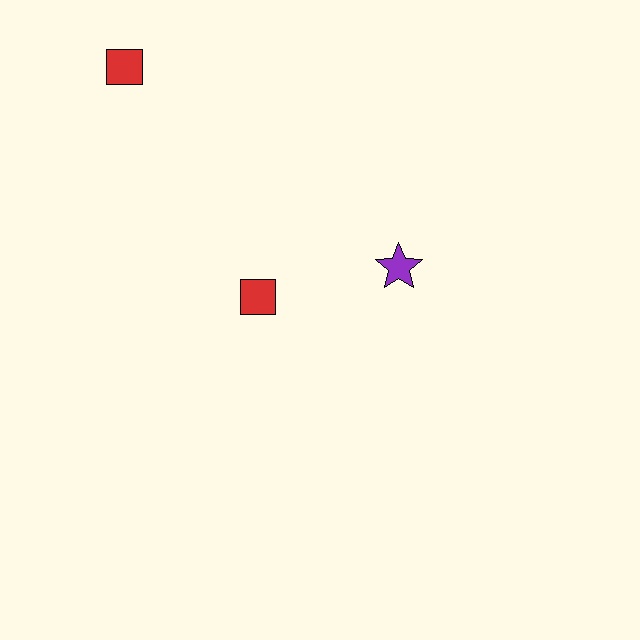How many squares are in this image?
There are 2 squares.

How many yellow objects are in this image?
There are no yellow objects.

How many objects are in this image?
There are 3 objects.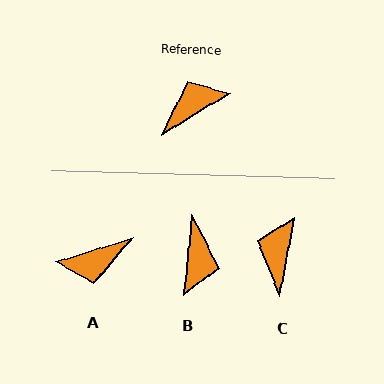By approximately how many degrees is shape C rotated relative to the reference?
Approximately 48 degrees counter-clockwise.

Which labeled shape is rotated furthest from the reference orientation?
A, about 165 degrees away.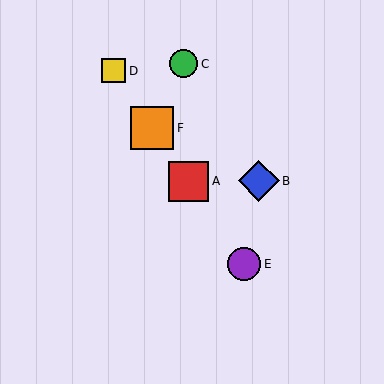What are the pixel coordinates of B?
Object B is at (259, 181).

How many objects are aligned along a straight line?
4 objects (A, D, E, F) are aligned along a straight line.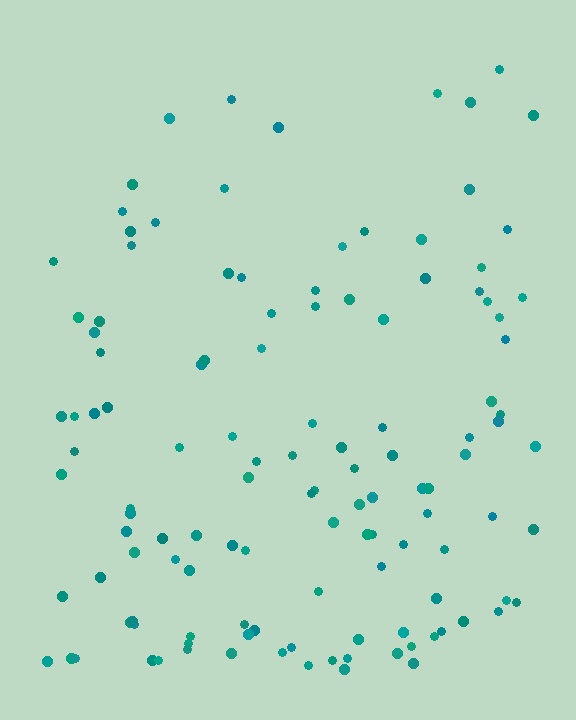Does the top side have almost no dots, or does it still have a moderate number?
Still a moderate number, just noticeably fewer than the bottom.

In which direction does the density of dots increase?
From top to bottom, with the bottom side densest.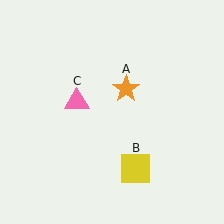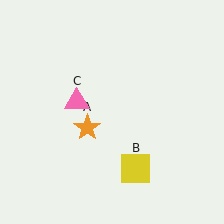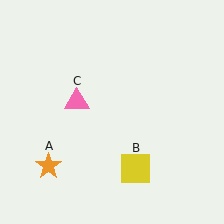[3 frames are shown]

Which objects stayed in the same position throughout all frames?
Yellow square (object B) and pink triangle (object C) remained stationary.